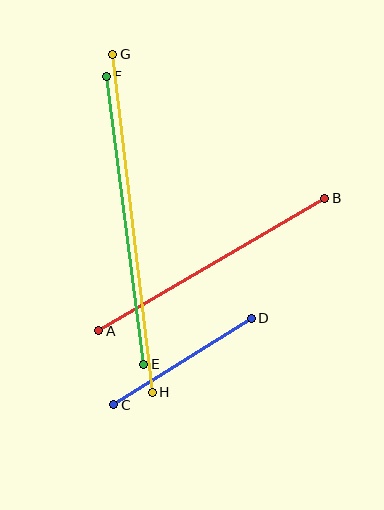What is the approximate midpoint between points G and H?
The midpoint is at approximately (133, 223) pixels.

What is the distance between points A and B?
The distance is approximately 262 pixels.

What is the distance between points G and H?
The distance is approximately 340 pixels.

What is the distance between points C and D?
The distance is approximately 162 pixels.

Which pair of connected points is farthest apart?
Points G and H are farthest apart.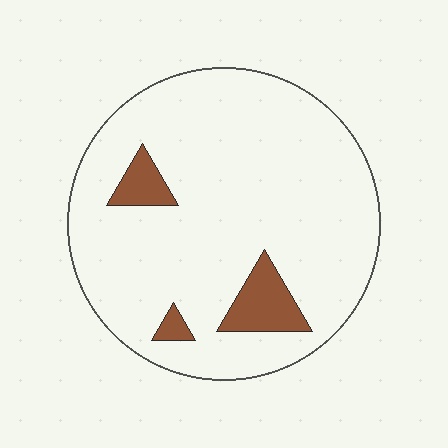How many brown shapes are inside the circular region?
3.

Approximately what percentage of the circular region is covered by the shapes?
Approximately 10%.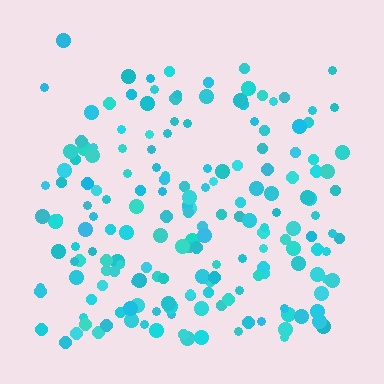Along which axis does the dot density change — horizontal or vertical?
Vertical.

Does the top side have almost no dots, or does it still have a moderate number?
Still a moderate number, just noticeably fewer than the bottom.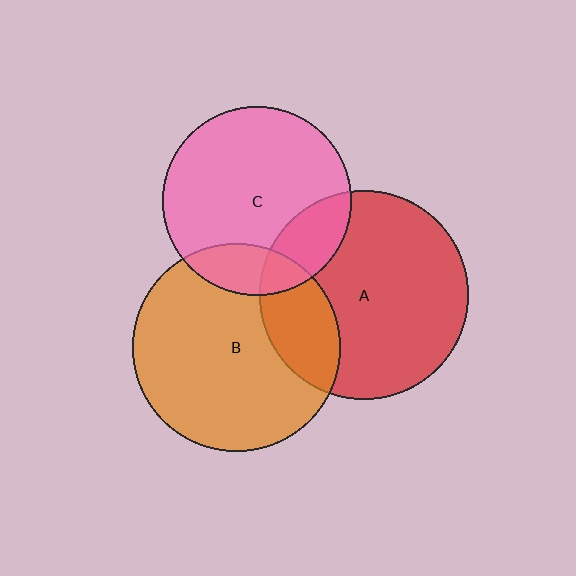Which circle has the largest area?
Circle A (red).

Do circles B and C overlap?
Yes.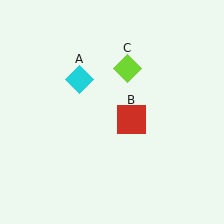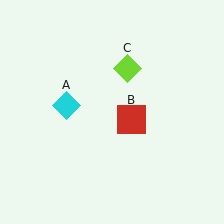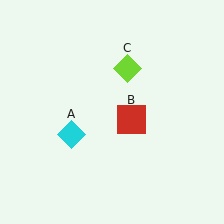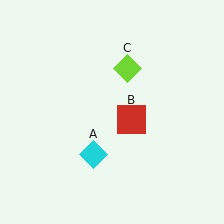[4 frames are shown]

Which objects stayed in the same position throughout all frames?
Red square (object B) and lime diamond (object C) remained stationary.